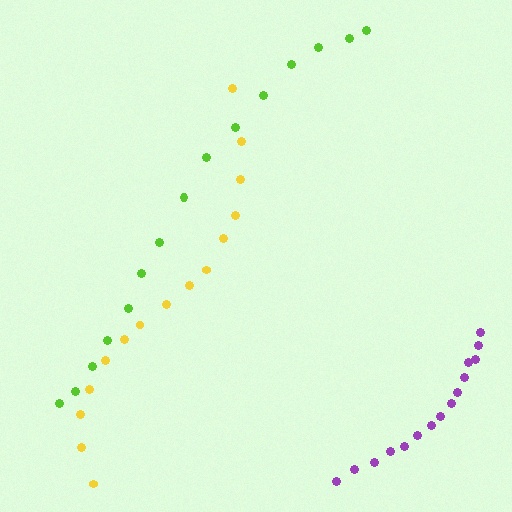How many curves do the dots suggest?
There are 3 distinct paths.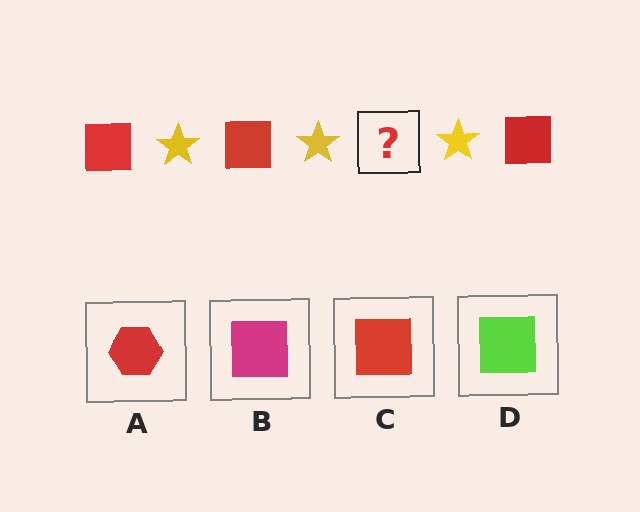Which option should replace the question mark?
Option C.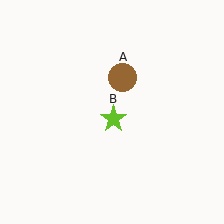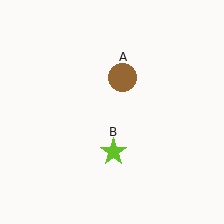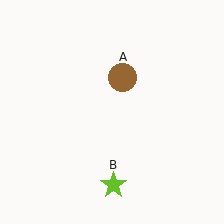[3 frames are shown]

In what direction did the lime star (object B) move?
The lime star (object B) moved down.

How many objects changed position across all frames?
1 object changed position: lime star (object B).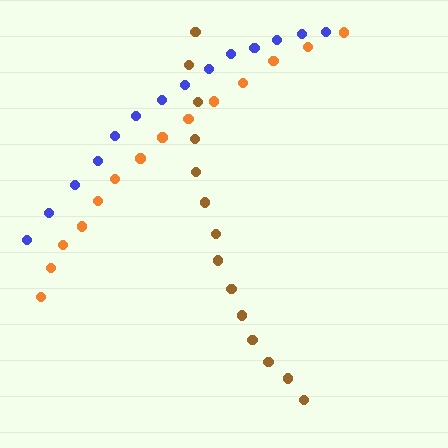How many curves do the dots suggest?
There are 3 distinct paths.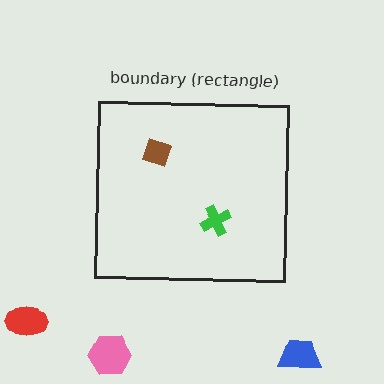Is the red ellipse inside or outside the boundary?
Outside.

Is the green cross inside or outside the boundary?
Inside.